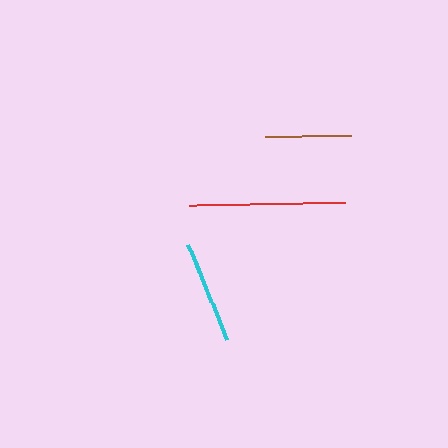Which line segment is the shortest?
The brown line is the shortest at approximately 87 pixels.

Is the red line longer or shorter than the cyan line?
The red line is longer than the cyan line.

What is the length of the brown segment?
The brown segment is approximately 87 pixels long.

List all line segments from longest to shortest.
From longest to shortest: red, cyan, brown.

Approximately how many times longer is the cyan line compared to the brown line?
The cyan line is approximately 1.2 times the length of the brown line.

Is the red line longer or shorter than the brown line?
The red line is longer than the brown line.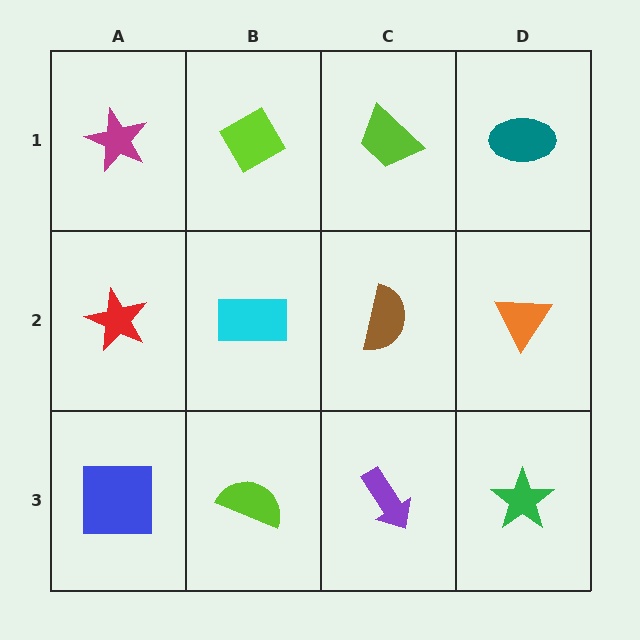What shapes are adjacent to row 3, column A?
A red star (row 2, column A), a lime semicircle (row 3, column B).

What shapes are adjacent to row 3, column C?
A brown semicircle (row 2, column C), a lime semicircle (row 3, column B), a green star (row 3, column D).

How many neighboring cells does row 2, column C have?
4.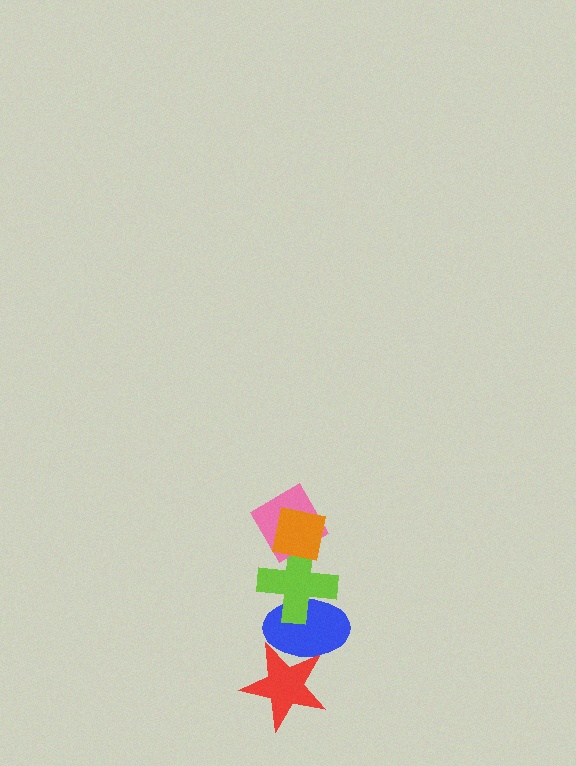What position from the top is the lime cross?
The lime cross is 3rd from the top.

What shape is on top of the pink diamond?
The orange square is on top of the pink diamond.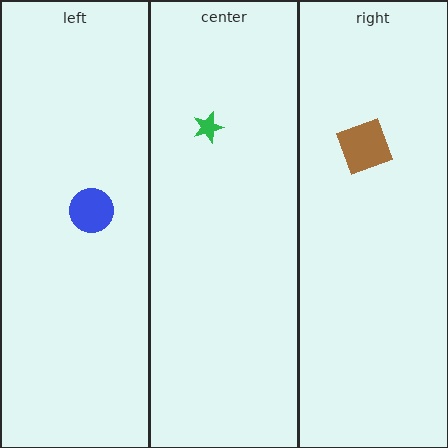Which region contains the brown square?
The right region.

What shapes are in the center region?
The green star.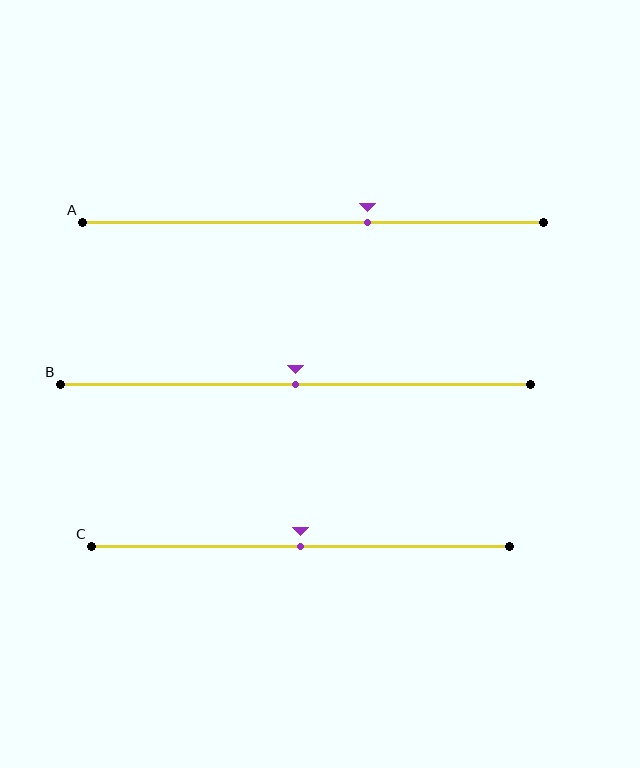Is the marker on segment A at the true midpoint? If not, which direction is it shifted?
No, the marker on segment A is shifted to the right by about 12% of the segment length.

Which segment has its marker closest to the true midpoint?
Segment B has its marker closest to the true midpoint.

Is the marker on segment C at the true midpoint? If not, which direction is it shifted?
Yes, the marker on segment C is at the true midpoint.